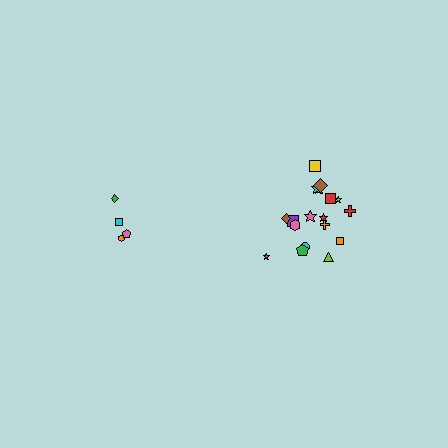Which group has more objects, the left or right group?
The right group.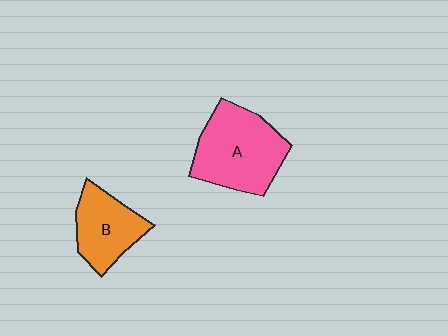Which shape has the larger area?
Shape A (pink).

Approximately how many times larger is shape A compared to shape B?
Approximately 1.5 times.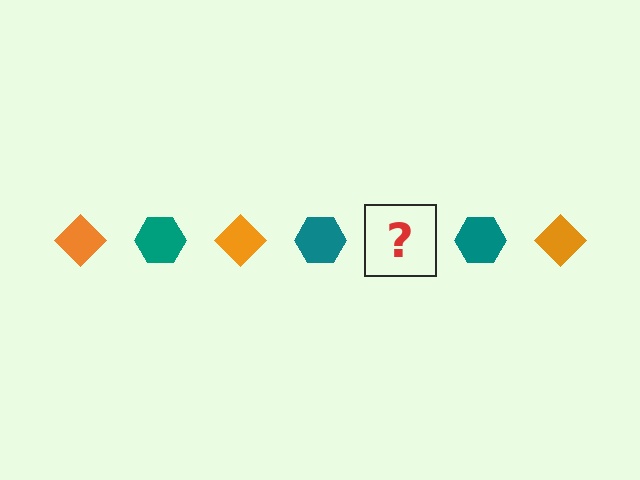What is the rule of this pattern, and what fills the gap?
The rule is that the pattern alternates between orange diamond and teal hexagon. The gap should be filled with an orange diamond.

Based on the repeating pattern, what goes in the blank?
The blank should be an orange diamond.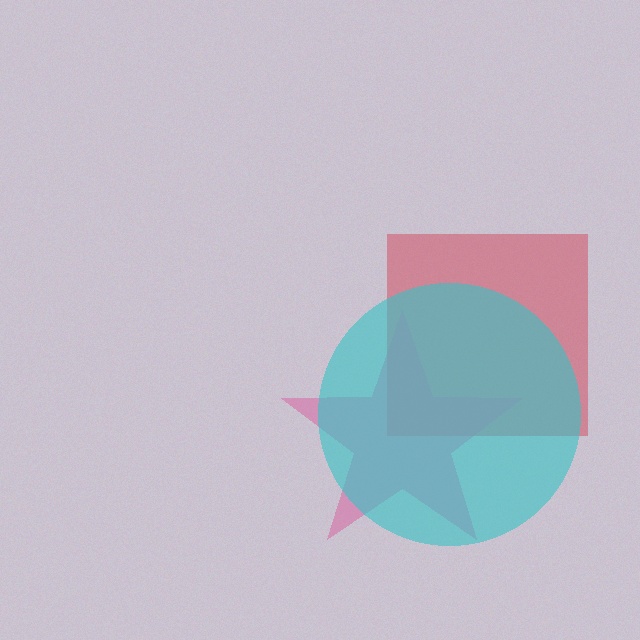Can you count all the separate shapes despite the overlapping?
Yes, there are 3 separate shapes.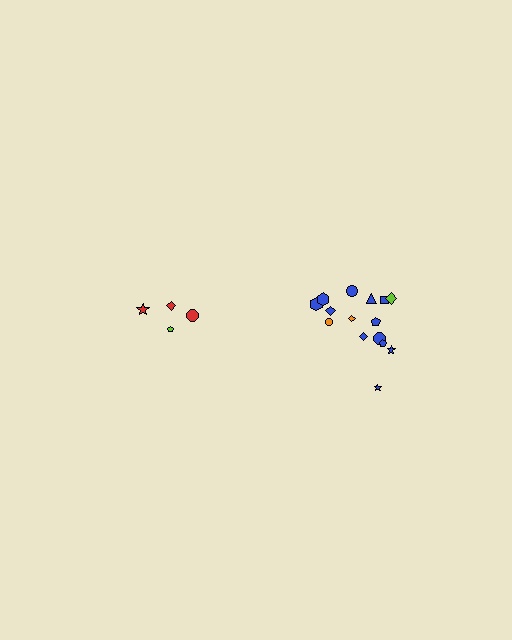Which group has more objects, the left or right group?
The right group.